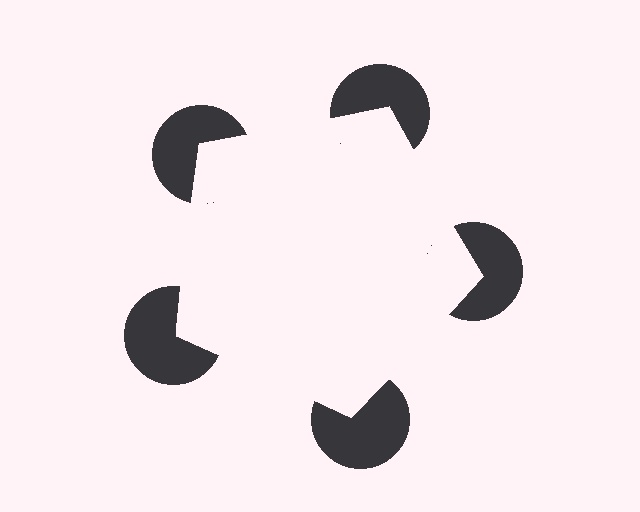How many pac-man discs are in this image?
There are 5 — one at each vertex of the illusory pentagon.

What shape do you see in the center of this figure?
An illusory pentagon — its edges are inferred from the aligned wedge cuts in the pac-man discs, not physically drawn.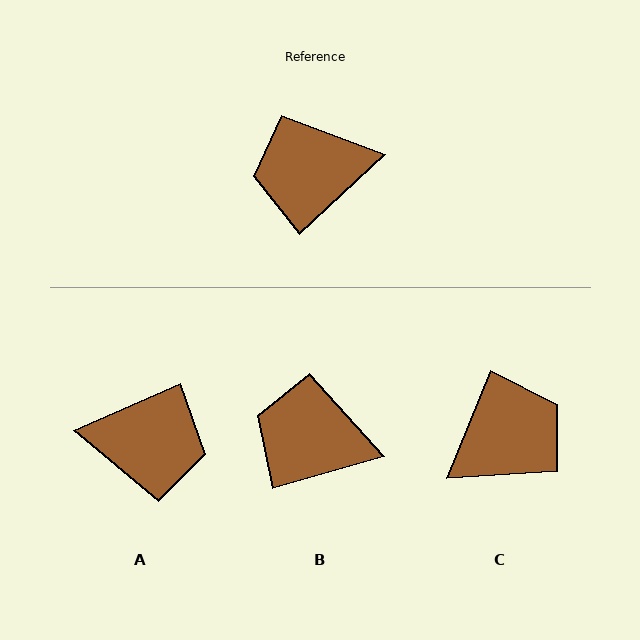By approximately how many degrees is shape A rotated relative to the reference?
Approximately 160 degrees counter-clockwise.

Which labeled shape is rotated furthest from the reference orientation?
A, about 160 degrees away.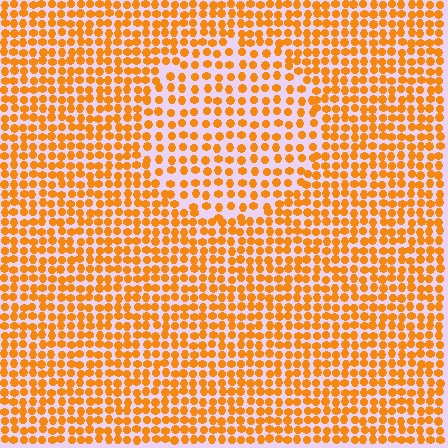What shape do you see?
I see a circle.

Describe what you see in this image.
The image contains small orange elements arranged at two different densities. A circle-shaped region is visible where the elements are less densely packed than the surrounding area.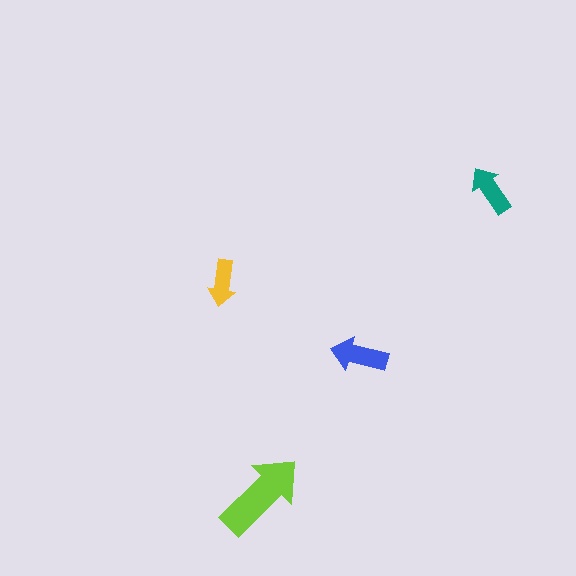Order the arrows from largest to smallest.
the lime one, the blue one, the teal one, the yellow one.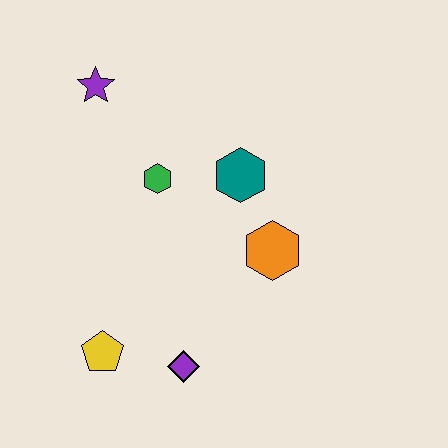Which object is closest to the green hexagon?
The teal hexagon is closest to the green hexagon.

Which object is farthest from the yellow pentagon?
The purple star is farthest from the yellow pentagon.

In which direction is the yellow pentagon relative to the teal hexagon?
The yellow pentagon is below the teal hexagon.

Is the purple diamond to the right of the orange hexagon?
No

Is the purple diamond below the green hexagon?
Yes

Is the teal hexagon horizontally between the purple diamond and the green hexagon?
No